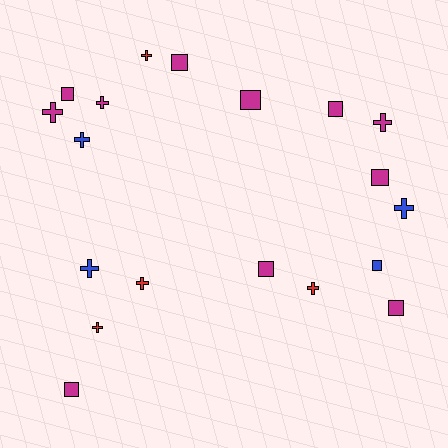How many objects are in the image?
There are 19 objects.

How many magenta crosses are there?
There are 3 magenta crosses.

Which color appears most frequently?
Magenta, with 11 objects.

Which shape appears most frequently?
Cross, with 10 objects.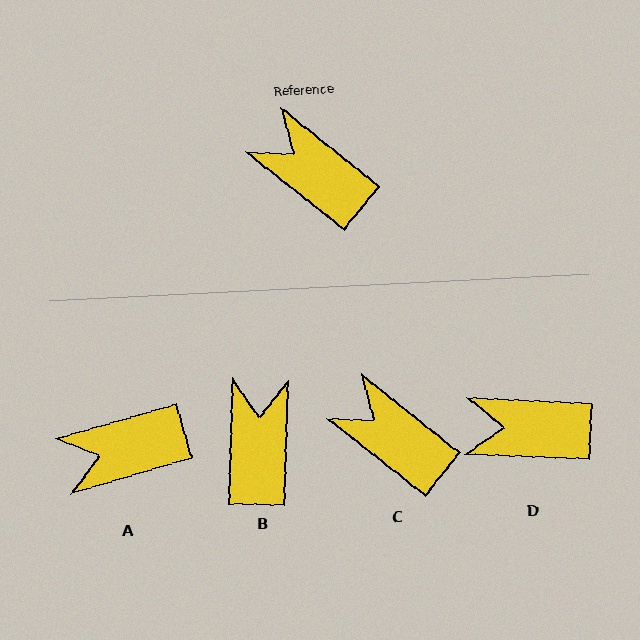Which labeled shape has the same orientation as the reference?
C.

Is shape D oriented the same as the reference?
No, it is off by about 36 degrees.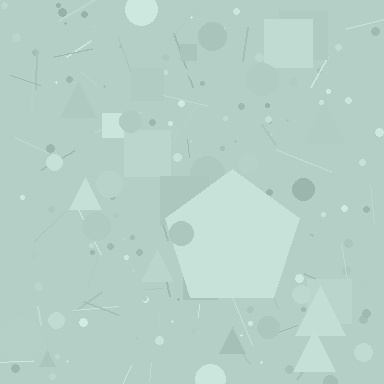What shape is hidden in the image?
A pentagon is hidden in the image.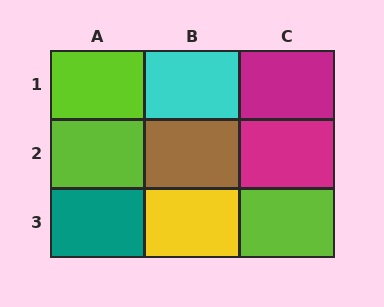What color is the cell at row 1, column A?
Lime.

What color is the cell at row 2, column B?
Brown.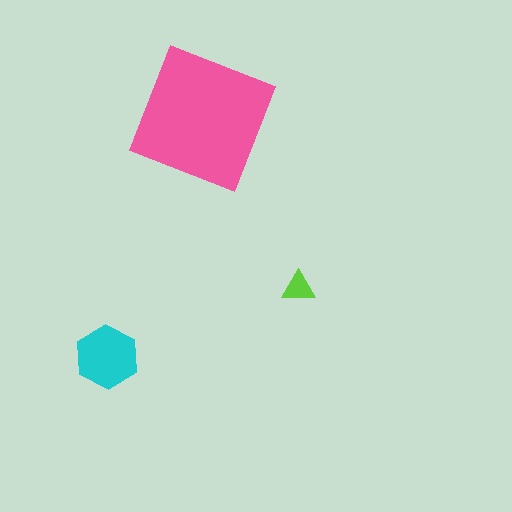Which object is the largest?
The pink square.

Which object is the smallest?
The lime triangle.